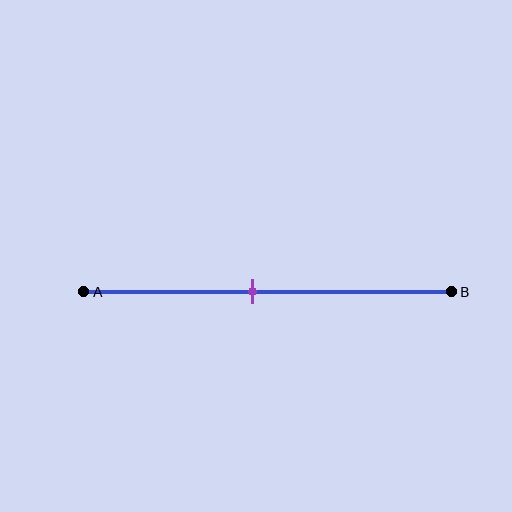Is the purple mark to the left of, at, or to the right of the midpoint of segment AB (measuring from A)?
The purple mark is to the left of the midpoint of segment AB.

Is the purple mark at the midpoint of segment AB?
No, the mark is at about 45% from A, not at the 50% midpoint.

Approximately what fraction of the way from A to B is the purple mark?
The purple mark is approximately 45% of the way from A to B.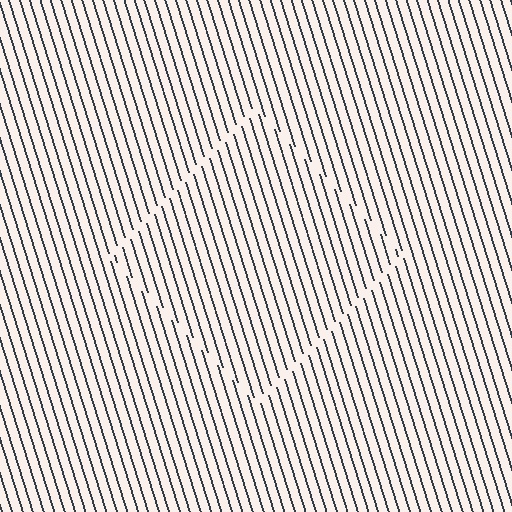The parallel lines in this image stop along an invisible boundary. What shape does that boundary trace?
An illusory square. The interior of the shape contains the same grating, shifted by half a period — the contour is defined by the phase discontinuity where line-ends from the inner and outer gratings abut.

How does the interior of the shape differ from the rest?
The interior of the shape contains the same grating, shifted by half a period — the contour is defined by the phase discontinuity where line-ends from the inner and outer gratings abut.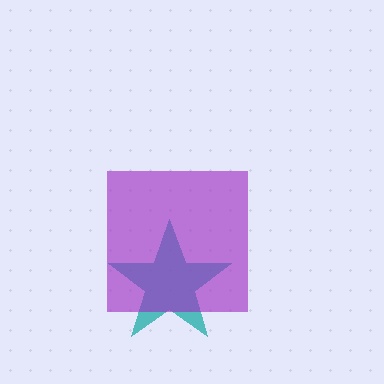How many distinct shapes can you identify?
There are 2 distinct shapes: a teal star, a purple square.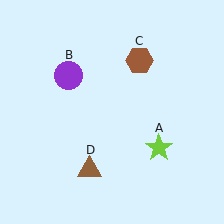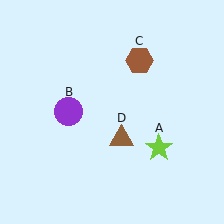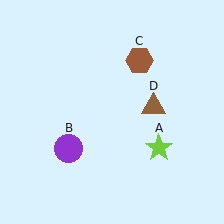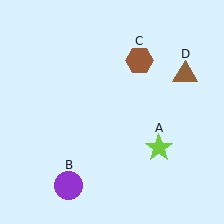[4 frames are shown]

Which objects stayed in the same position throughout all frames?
Lime star (object A) and brown hexagon (object C) remained stationary.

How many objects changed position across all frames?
2 objects changed position: purple circle (object B), brown triangle (object D).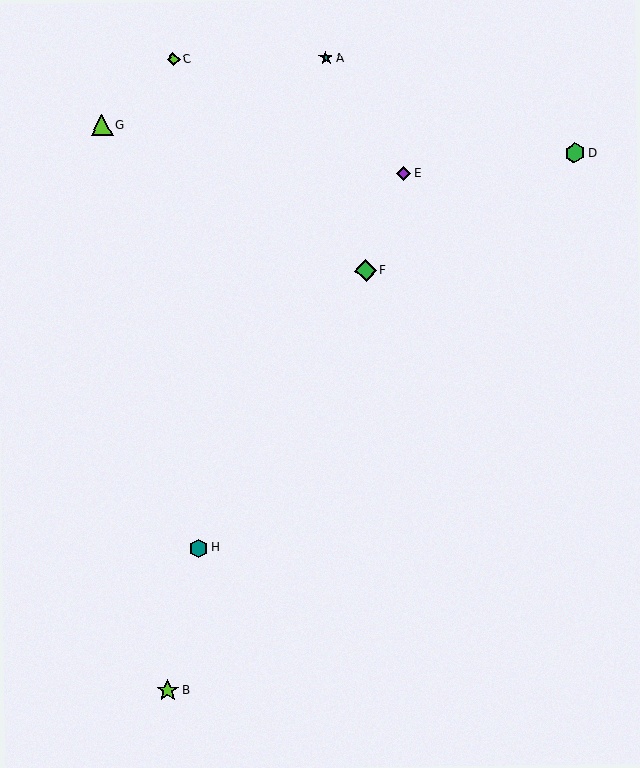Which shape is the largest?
The lime star (labeled B) is the largest.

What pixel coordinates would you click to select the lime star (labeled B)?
Click at (168, 691) to select the lime star B.